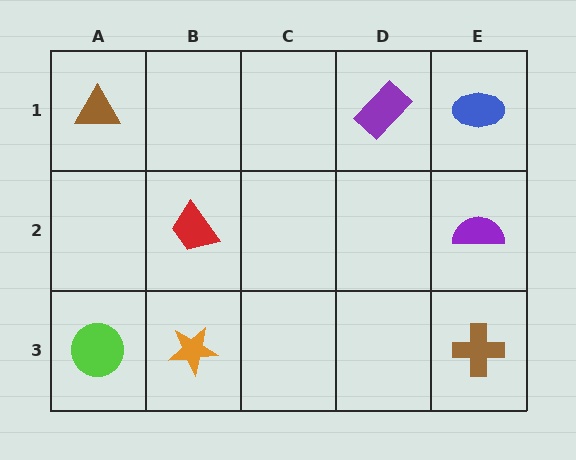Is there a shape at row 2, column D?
No, that cell is empty.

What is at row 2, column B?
A red trapezoid.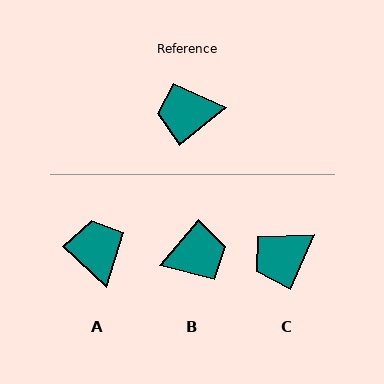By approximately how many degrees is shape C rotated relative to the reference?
Approximately 27 degrees counter-clockwise.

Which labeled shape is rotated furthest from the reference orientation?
B, about 170 degrees away.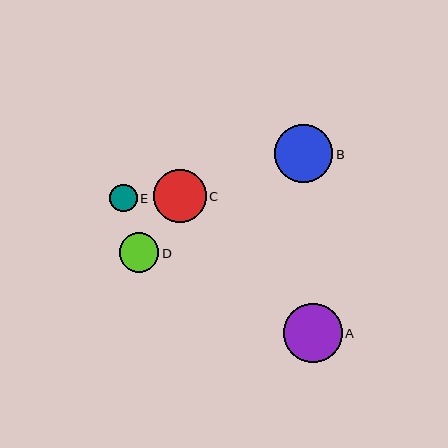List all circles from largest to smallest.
From largest to smallest: A, B, C, D, E.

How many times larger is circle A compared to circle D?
Circle A is approximately 1.5 times the size of circle D.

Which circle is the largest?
Circle A is the largest with a size of approximately 59 pixels.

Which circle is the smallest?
Circle E is the smallest with a size of approximately 28 pixels.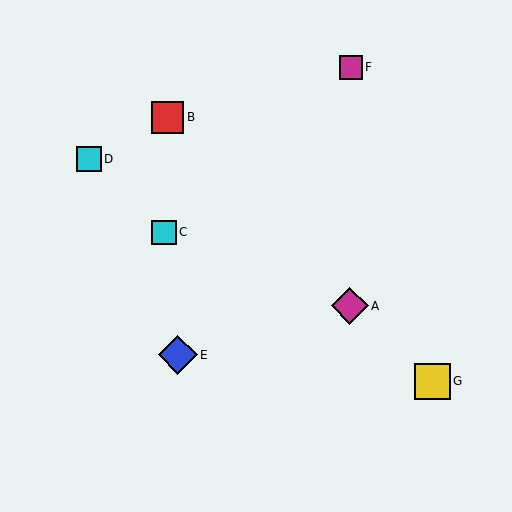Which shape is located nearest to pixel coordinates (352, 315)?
The magenta diamond (labeled A) at (350, 306) is nearest to that location.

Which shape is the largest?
The blue diamond (labeled E) is the largest.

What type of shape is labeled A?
Shape A is a magenta diamond.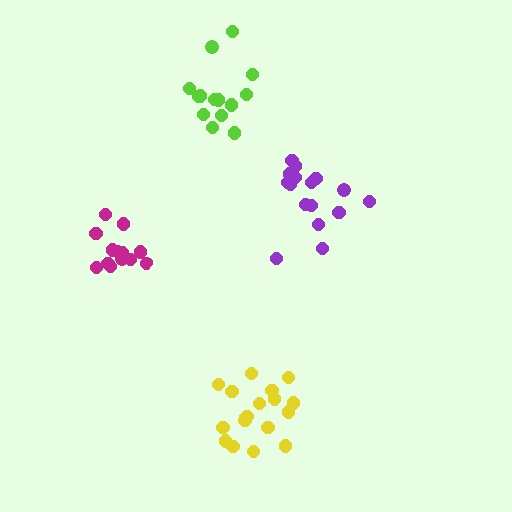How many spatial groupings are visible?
There are 4 spatial groupings.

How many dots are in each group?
Group 1: 14 dots, Group 2: 16 dots, Group 3: 13 dots, Group 4: 18 dots (61 total).